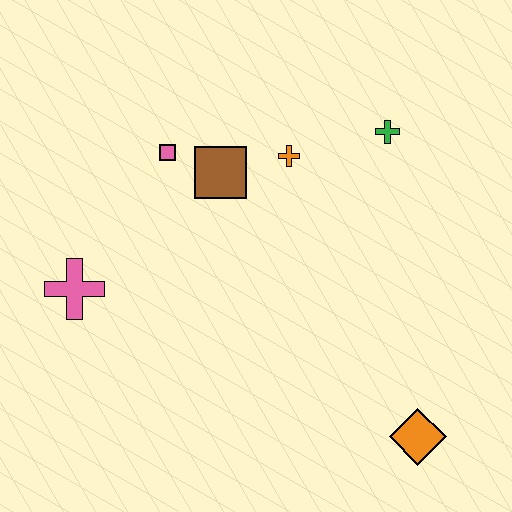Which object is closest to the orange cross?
The brown square is closest to the orange cross.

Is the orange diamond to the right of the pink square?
Yes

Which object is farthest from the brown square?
The orange diamond is farthest from the brown square.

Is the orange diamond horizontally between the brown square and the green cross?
No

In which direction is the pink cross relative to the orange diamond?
The pink cross is to the left of the orange diamond.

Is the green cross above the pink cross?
Yes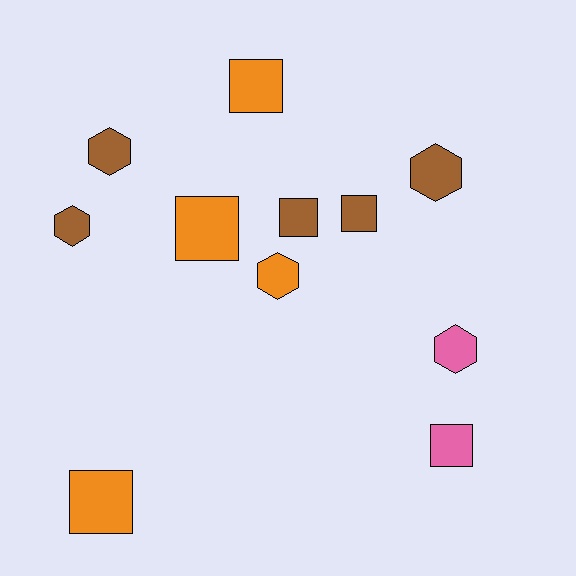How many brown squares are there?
There are 2 brown squares.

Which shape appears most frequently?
Square, with 6 objects.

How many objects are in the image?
There are 11 objects.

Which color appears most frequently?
Brown, with 5 objects.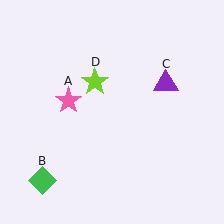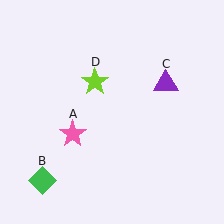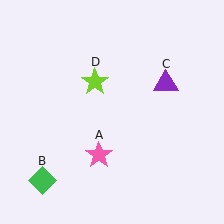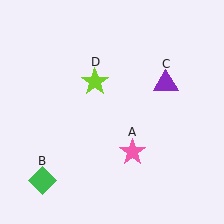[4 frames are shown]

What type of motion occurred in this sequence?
The pink star (object A) rotated counterclockwise around the center of the scene.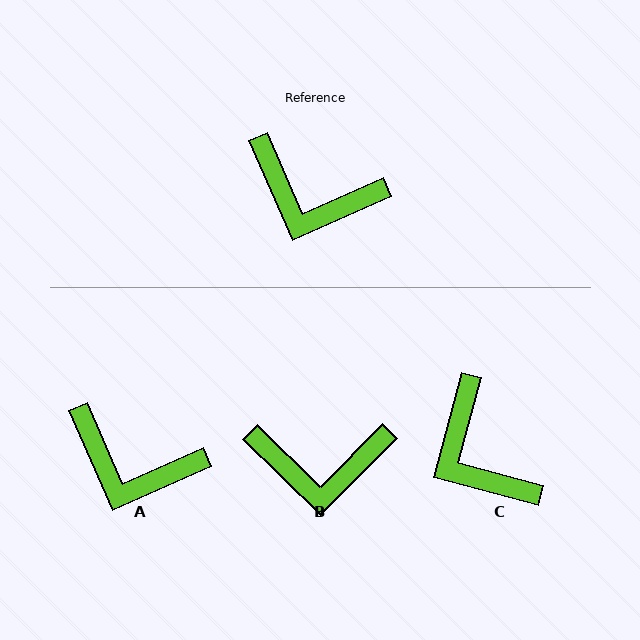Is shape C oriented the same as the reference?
No, it is off by about 39 degrees.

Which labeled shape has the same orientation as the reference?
A.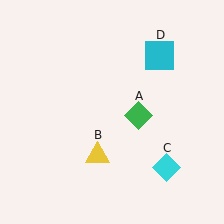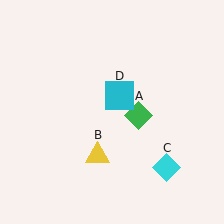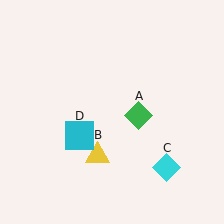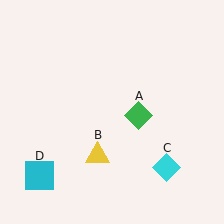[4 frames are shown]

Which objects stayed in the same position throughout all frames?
Green diamond (object A) and yellow triangle (object B) and cyan diamond (object C) remained stationary.